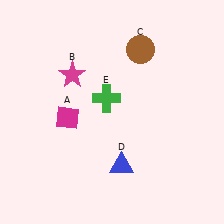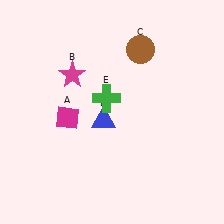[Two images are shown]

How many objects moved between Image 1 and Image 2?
1 object moved between the two images.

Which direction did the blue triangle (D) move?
The blue triangle (D) moved up.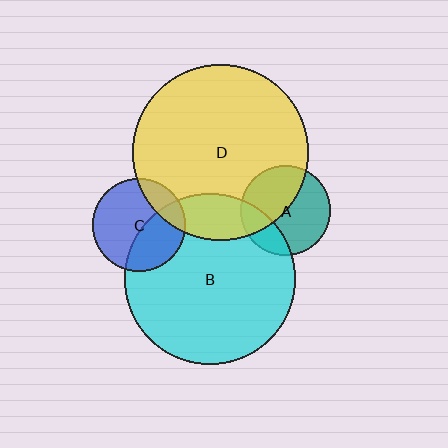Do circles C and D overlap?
Yes.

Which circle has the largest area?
Circle D (yellow).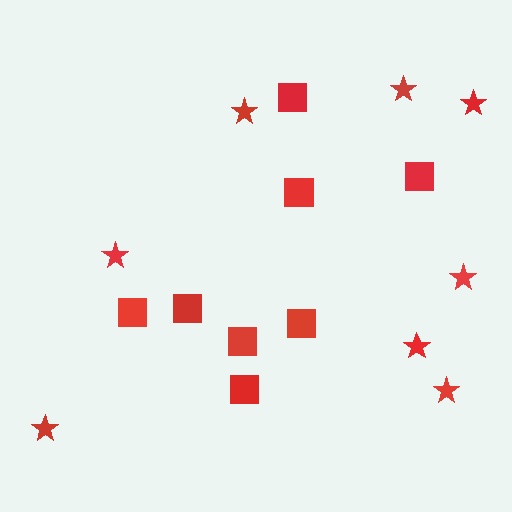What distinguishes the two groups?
There are 2 groups: one group of squares (8) and one group of stars (8).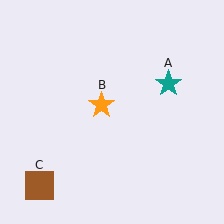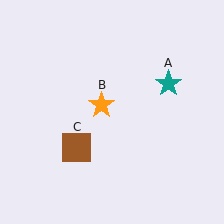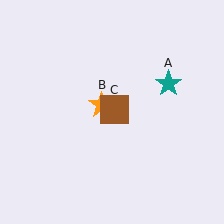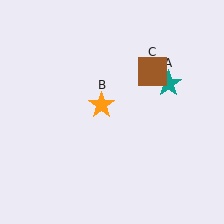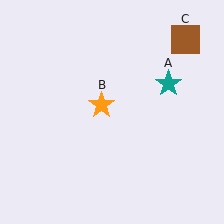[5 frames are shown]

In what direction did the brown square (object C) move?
The brown square (object C) moved up and to the right.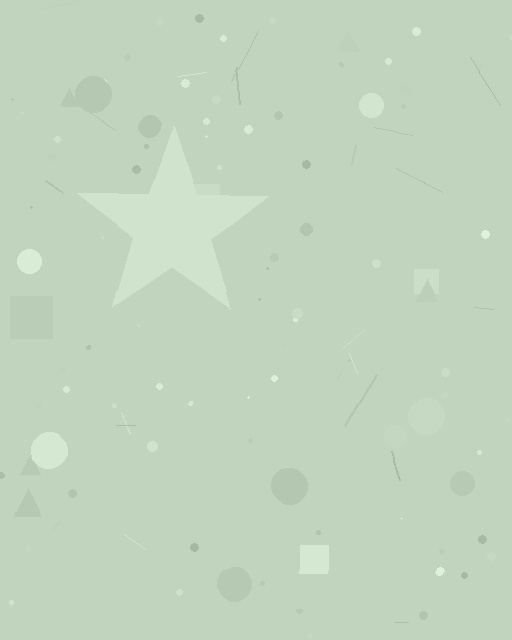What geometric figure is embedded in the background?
A star is embedded in the background.